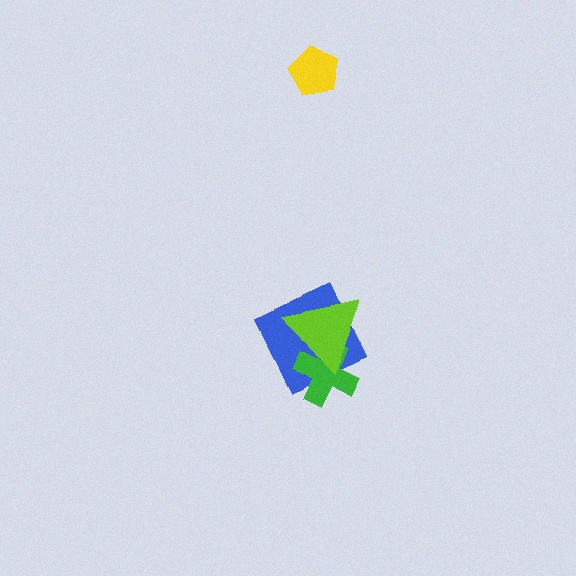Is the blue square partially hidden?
Yes, it is partially covered by another shape.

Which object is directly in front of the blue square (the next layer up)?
The green cross is directly in front of the blue square.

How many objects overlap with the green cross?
2 objects overlap with the green cross.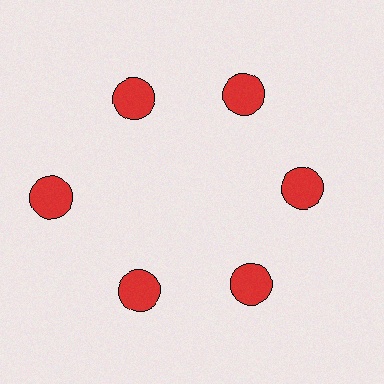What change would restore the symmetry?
The symmetry would be restored by moving it inward, back onto the ring so that all 6 circles sit at equal angles and equal distance from the center.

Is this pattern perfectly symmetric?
No. The 6 red circles are arranged in a ring, but one element near the 9 o'clock position is pushed outward from the center, breaking the 6-fold rotational symmetry.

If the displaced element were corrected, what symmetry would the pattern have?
It would have 6-fold rotational symmetry — the pattern would map onto itself every 60 degrees.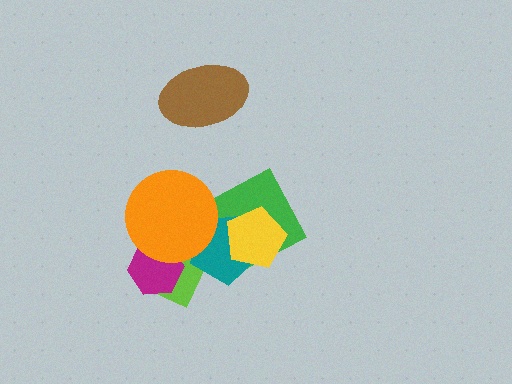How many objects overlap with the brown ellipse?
0 objects overlap with the brown ellipse.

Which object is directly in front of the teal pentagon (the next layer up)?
The yellow pentagon is directly in front of the teal pentagon.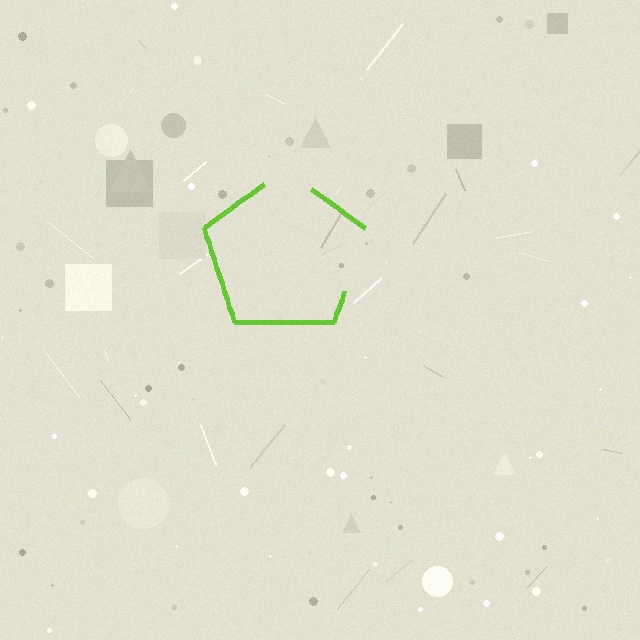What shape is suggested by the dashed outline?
The dashed outline suggests a pentagon.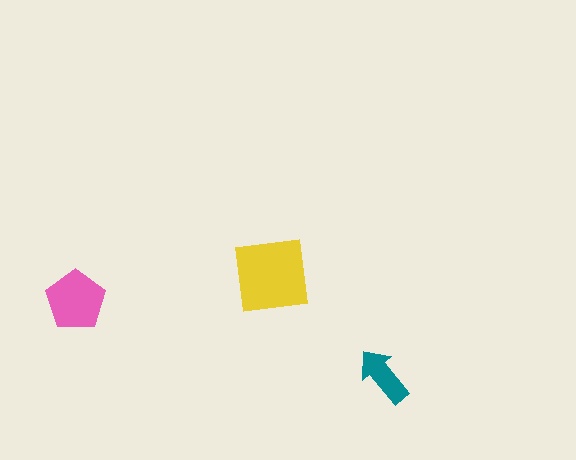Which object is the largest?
The yellow square.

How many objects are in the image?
There are 3 objects in the image.